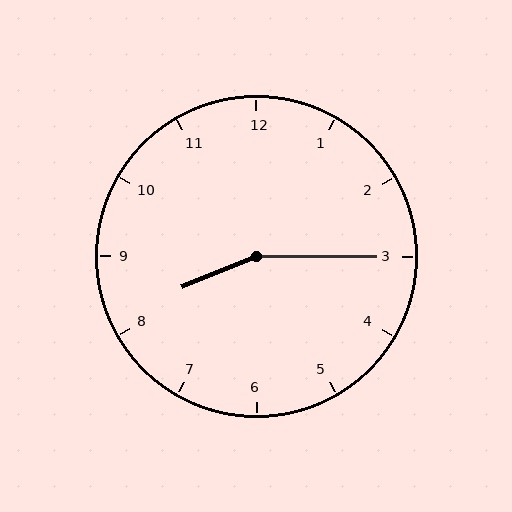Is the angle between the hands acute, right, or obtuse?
It is obtuse.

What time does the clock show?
8:15.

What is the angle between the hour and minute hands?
Approximately 158 degrees.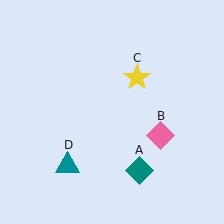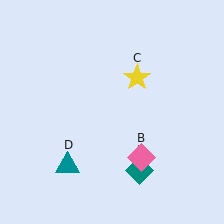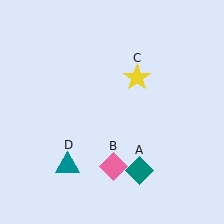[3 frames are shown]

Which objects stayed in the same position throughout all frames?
Teal diamond (object A) and yellow star (object C) and teal triangle (object D) remained stationary.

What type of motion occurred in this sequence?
The pink diamond (object B) rotated clockwise around the center of the scene.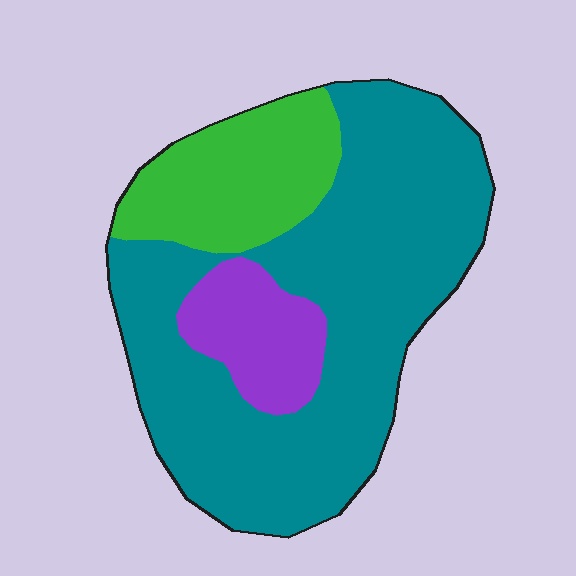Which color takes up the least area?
Purple, at roughly 10%.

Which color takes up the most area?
Teal, at roughly 65%.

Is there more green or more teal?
Teal.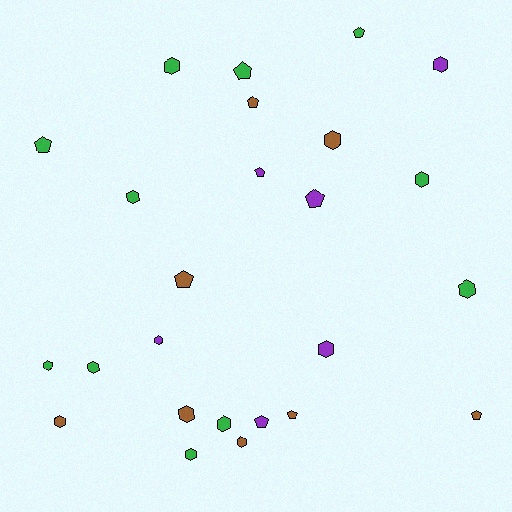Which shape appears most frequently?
Hexagon, with 15 objects.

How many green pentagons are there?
There are 3 green pentagons.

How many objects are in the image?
There are 25 objects.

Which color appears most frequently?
Green, with 11 objects.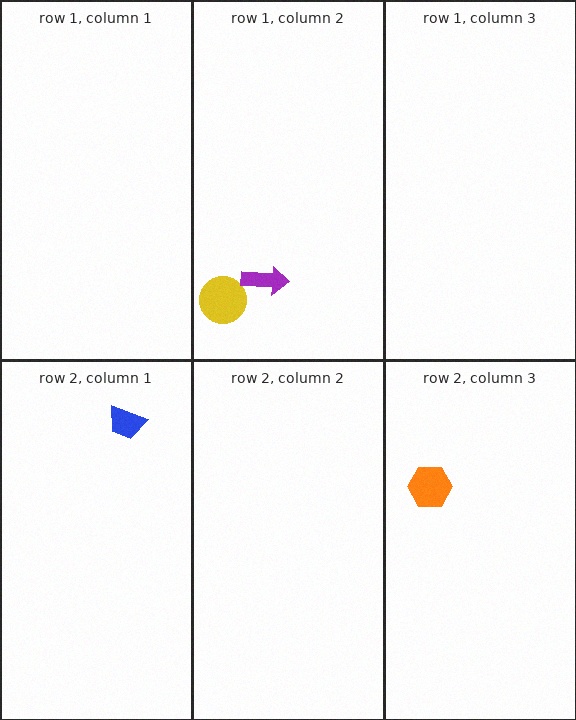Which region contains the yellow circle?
The row 1, column 2 region.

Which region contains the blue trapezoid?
The row 2, column 1 region.